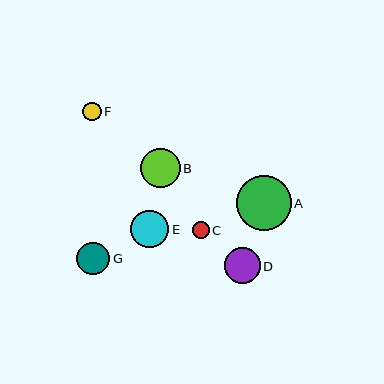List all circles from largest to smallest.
From largest to smallest: A, B, E, D, G, F, C.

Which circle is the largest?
Circle A is the largest with a size of approximately 55 pixels.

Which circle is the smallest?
Circle C is the smallest with a size of approximately 17 pixels.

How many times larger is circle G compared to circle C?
Circle G is approximately 2.0 times the size of circle C.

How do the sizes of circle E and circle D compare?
Circle E and circle D are approximately the same size.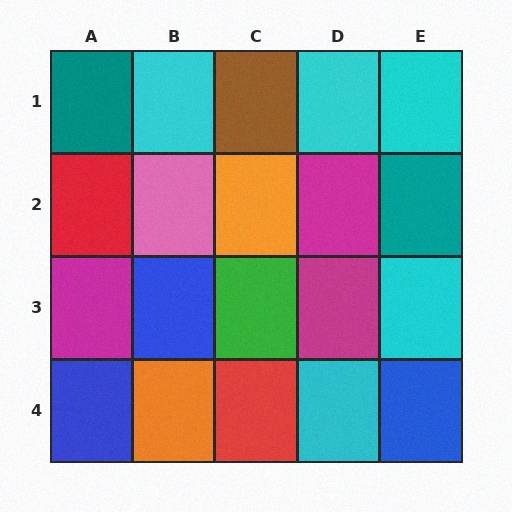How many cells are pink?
1 cell is pink.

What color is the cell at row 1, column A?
Teal.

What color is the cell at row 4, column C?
Red.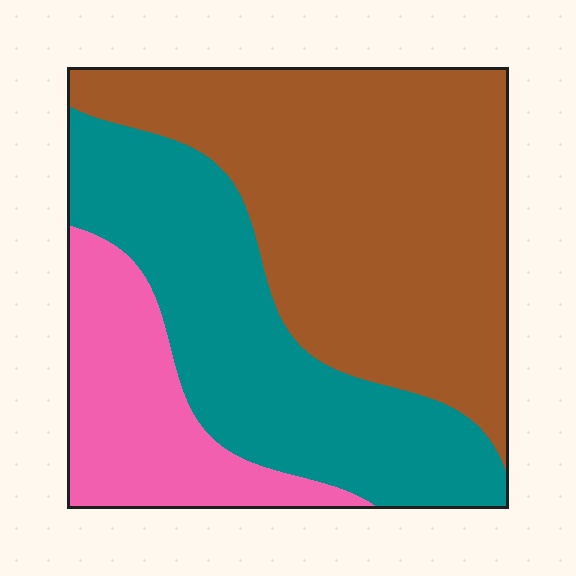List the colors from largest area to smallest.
From largest to smallest: brown, teal, pink.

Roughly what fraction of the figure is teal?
Teal covers roughly 35% of the figure.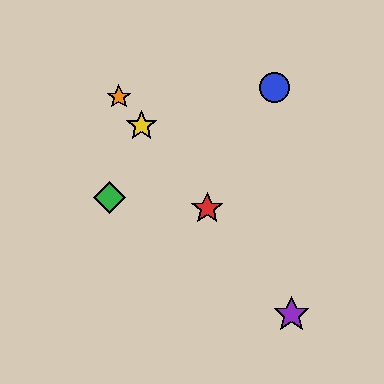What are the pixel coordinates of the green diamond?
The green diamond is at (109, 197).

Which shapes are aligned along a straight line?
The red star, the yellow star, the purple star, the orange star are aligned along a straight line.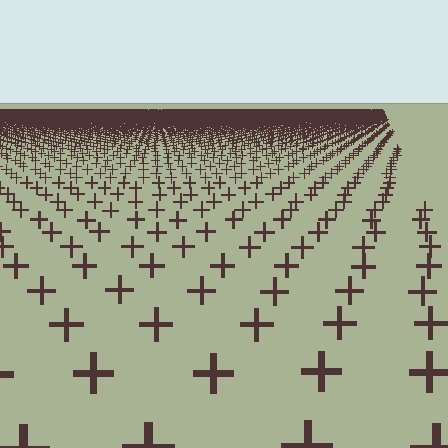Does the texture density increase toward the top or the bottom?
Density increases toward the top.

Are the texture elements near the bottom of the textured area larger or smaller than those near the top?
Larger. Near the bottom, elements are closer to the viewer and appear at a bigger on-screen size.